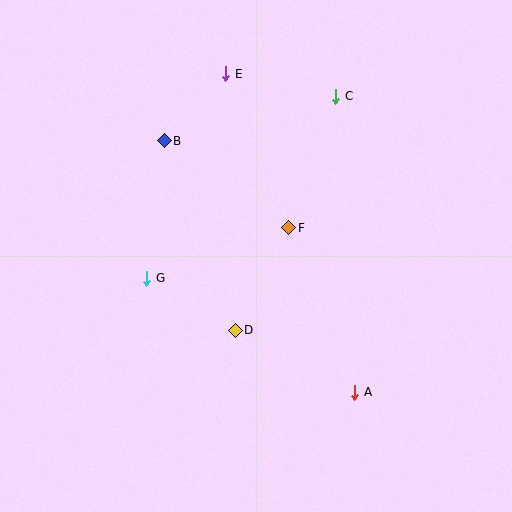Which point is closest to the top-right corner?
Point C is closest to the top-right corner.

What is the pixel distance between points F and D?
The distance between F and D is 115 pixels.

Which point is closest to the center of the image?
Point F at (288, 228) is closest to the center.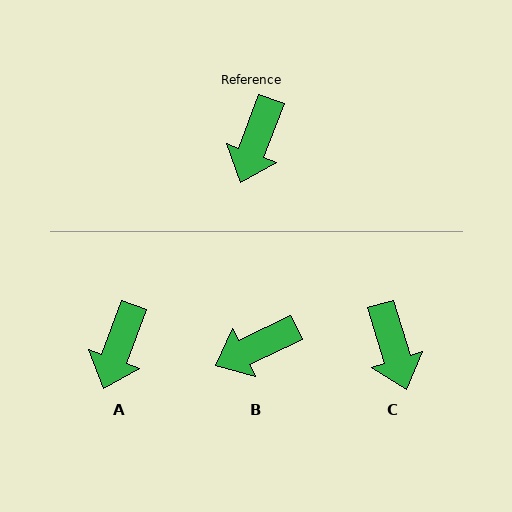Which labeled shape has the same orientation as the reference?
A.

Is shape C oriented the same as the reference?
No, it is off by about 37 degrees.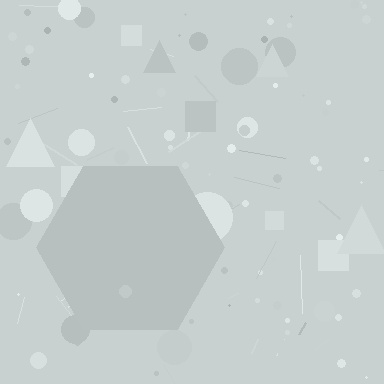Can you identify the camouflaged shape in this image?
The camouflaged shape is a hexagon.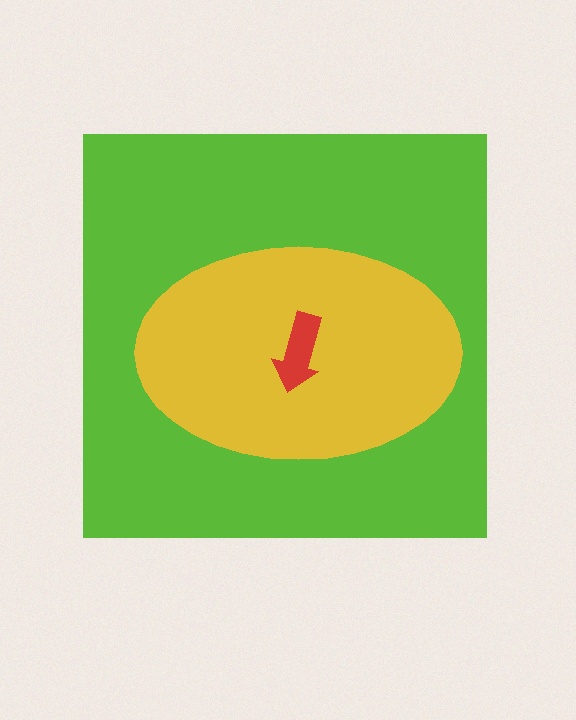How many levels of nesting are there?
3.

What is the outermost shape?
The lime square.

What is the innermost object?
The red arrow.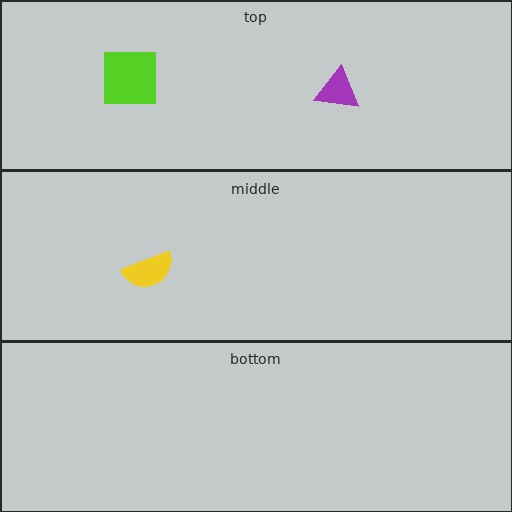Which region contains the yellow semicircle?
The middle region.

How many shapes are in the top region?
2.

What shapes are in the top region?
The lime square, the purple triangle.